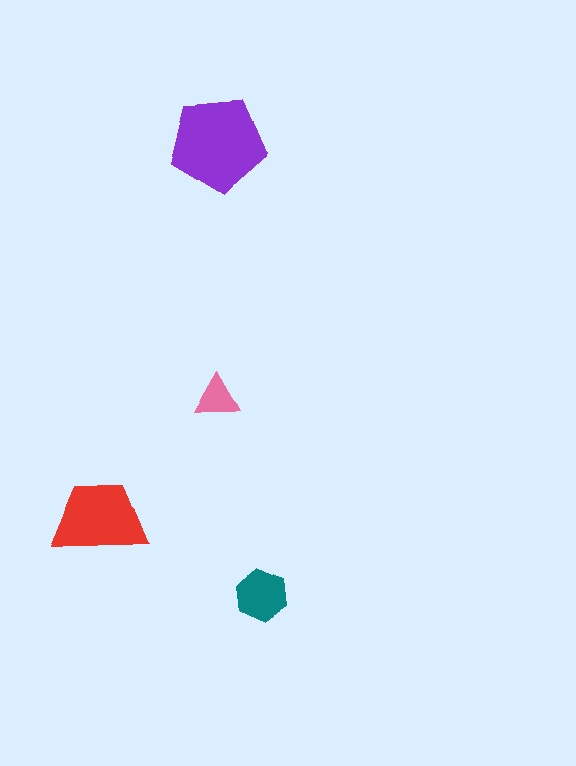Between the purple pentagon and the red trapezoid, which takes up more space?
The purple pentagon.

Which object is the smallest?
The pink triangle.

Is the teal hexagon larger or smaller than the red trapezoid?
Smaller.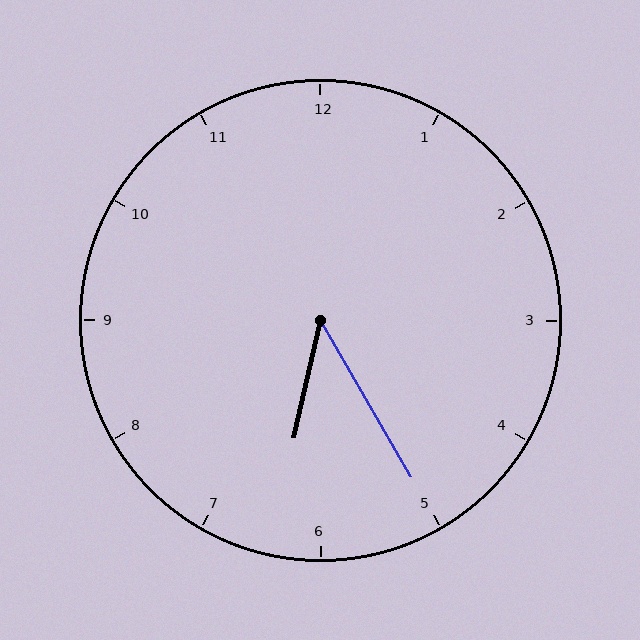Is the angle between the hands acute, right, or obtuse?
It is acute.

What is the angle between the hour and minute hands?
Approximately 42 degrees.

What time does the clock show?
6:25.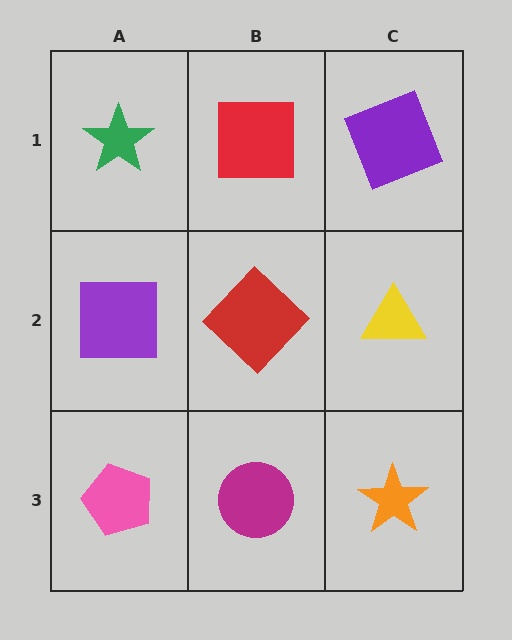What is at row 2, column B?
A red diamond.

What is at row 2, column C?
A yellow triangle.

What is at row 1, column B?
A red square.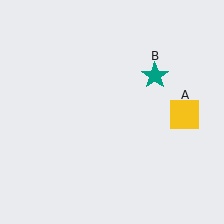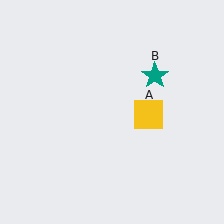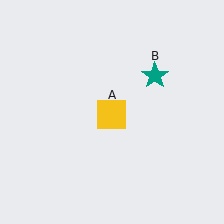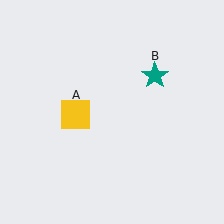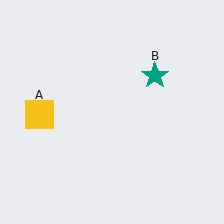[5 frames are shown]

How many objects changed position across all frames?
1 object changed position: yellow square (object A).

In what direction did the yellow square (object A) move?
The yellow square (object A) moved left.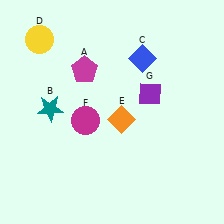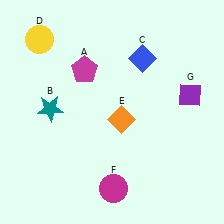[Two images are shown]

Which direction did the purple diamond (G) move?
The purple diamond (G) moved right.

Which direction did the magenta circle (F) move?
The magenta circle (F) moved down.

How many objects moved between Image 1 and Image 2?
2 objects moved between the two images.